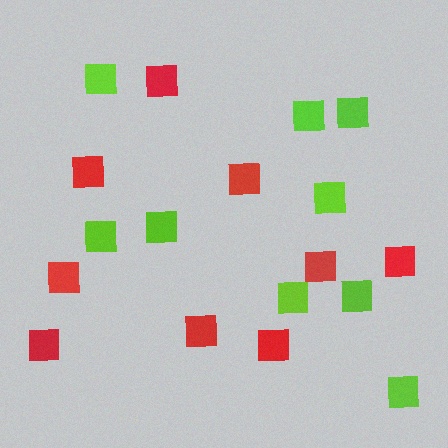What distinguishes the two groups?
There are 2 groups: one group of red squares (9) and one group of lime squares (9).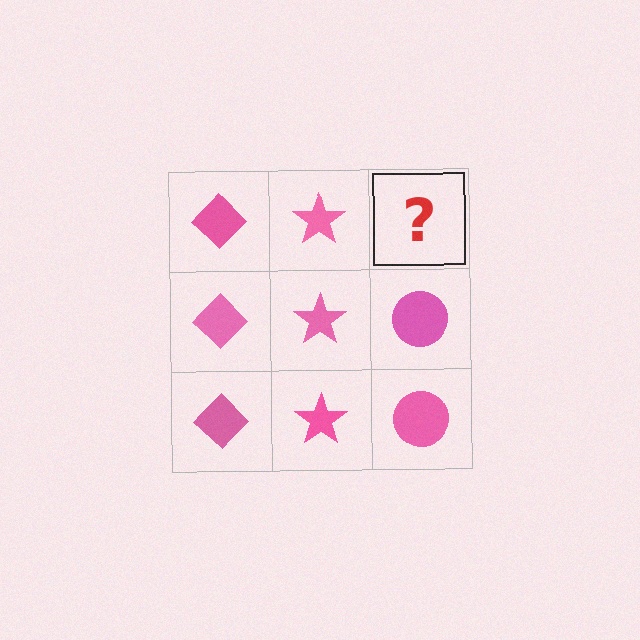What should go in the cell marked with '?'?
The missing cell should contain a pink circle.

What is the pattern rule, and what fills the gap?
The rule is that each column has a consistent shape. The gap should be filled with a pink circle.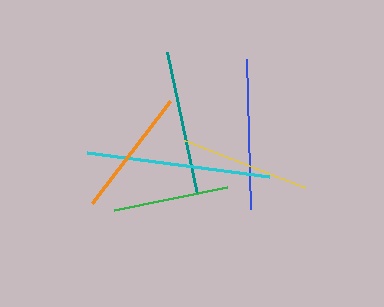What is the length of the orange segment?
The orange segment is approximately 128 pixels long.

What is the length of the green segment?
The green segment is approximately 115 pixels long.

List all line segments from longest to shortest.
From longest to shortest: cyan, blue, teal, yellow, orange, green.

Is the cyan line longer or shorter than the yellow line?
The cyan line is longer than the yellow line.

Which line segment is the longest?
The cyan line is the longest at approximately 183 pixels.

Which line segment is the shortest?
The green line is the shortest at approximately 115 pixels.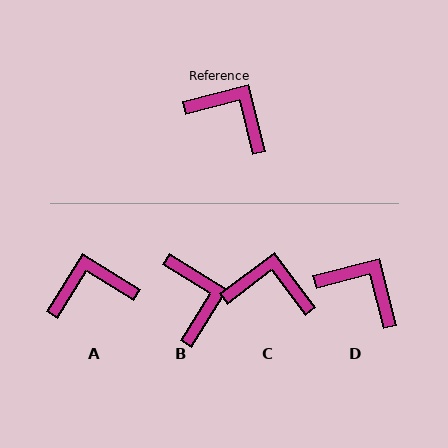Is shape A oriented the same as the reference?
No, it is off by about 44 degrees.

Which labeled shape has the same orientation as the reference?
D.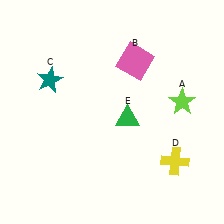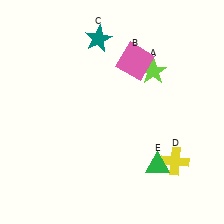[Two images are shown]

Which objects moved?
The objects that moved are: the lime star (A), the teal star (C), the green triangle (E).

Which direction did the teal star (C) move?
The teal star (C) moved right.